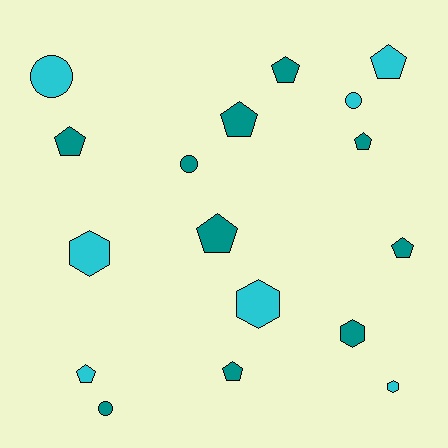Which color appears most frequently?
Teal, with 10 objects.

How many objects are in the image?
There are 17 objects.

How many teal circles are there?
There are 2 teal circles.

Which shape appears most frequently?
Pentagon, with 9 objects.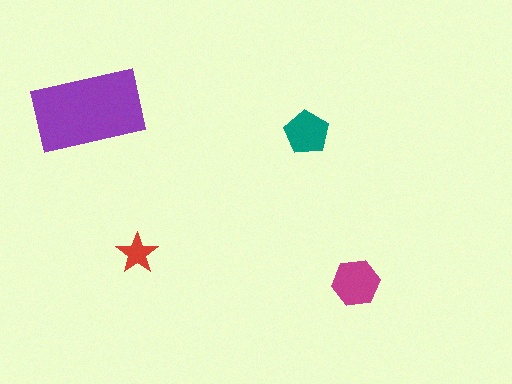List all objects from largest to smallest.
The purple rectangle, the magenta hexagon, the teal pentagon, the red star.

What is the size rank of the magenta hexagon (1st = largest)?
2nd.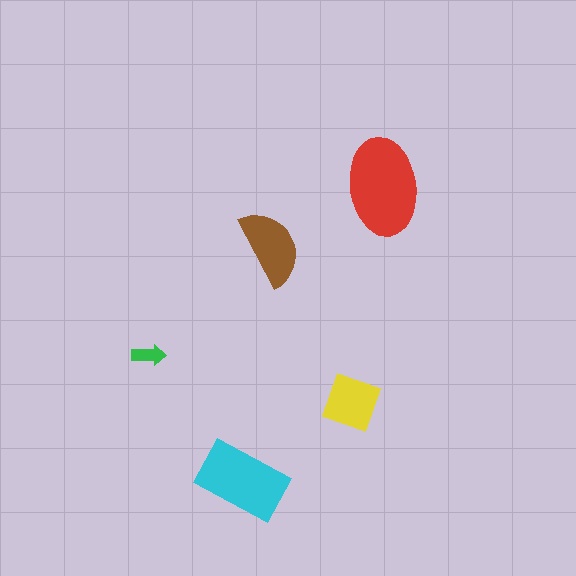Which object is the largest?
The red ellipse.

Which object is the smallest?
The green arrow.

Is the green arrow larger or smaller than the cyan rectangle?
Smaller.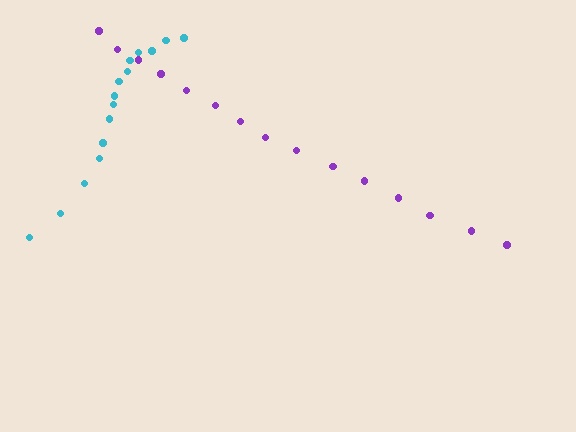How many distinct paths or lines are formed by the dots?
There are 2 distinct paths.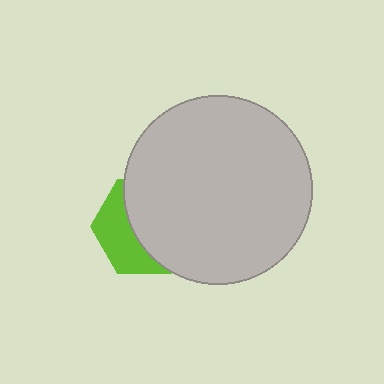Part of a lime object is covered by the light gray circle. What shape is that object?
It is a hexagon.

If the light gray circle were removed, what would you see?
You would see the complete lime hexagon.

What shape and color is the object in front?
The object in front is a light gray circle.